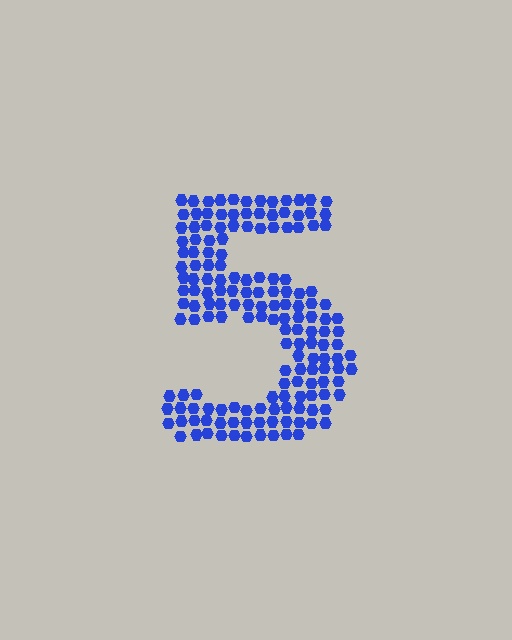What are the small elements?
The small elements are hexagons.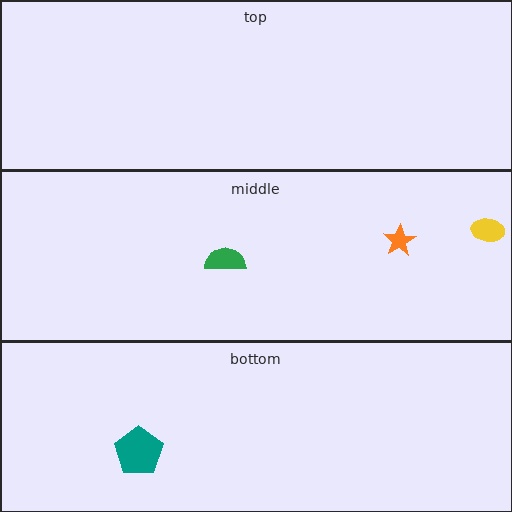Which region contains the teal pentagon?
The bottom region.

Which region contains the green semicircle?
The middle region.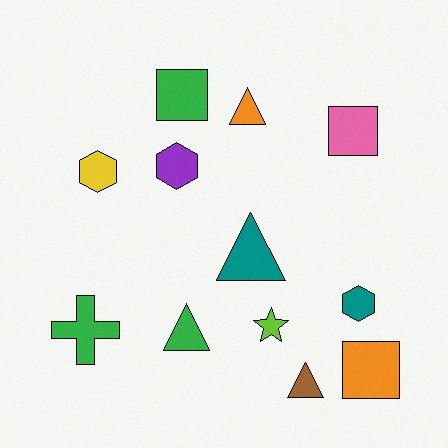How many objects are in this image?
There are 12 objects.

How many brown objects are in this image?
There is 1 brown object.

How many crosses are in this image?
There is 1 cross.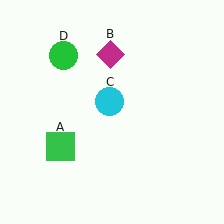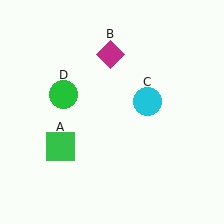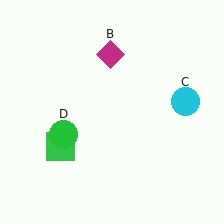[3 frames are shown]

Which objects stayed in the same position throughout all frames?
Green square (object A) and magenta diamond (object B) remained stationary.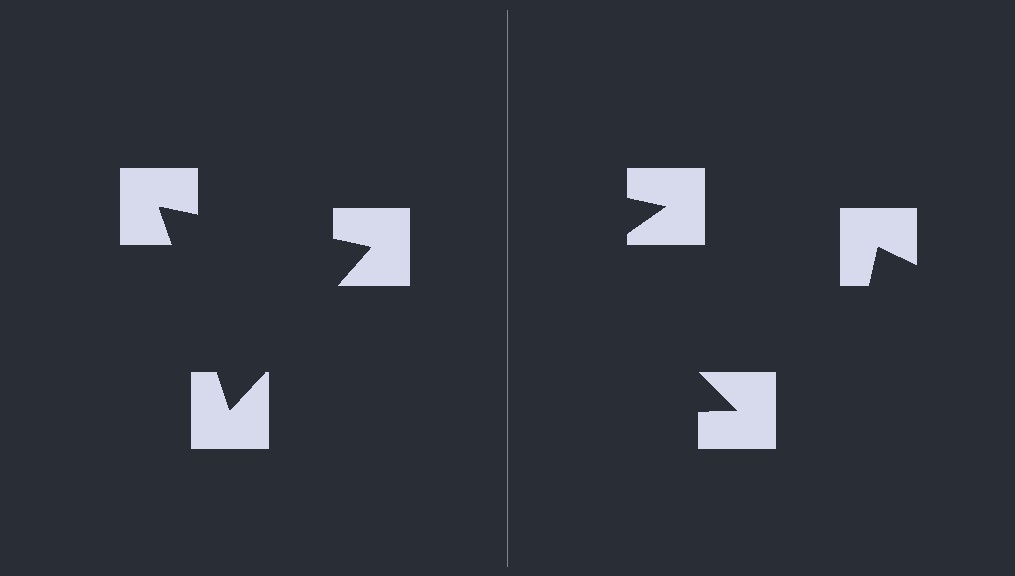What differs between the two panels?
The notched squares are positioned identically on both sides; only the wedge orientations differ. On the left they align to a triangle; on the right they are misaligned.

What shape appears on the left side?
An illusory triangle.